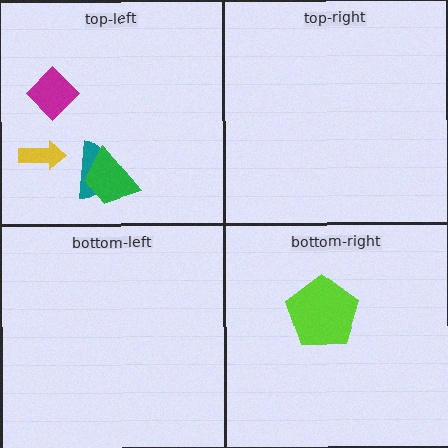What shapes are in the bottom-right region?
The lime pentagon.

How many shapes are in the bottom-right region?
1.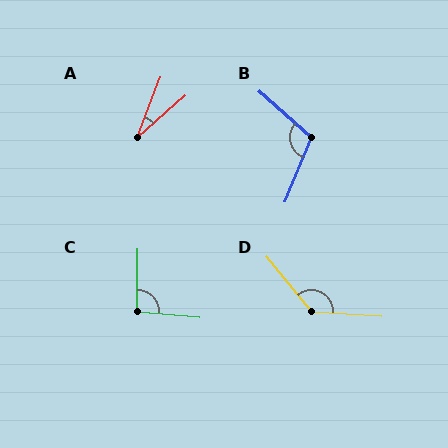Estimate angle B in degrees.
Approximately 109 degrees.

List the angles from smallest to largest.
A (28°), C (94°), B (109°), D (133°).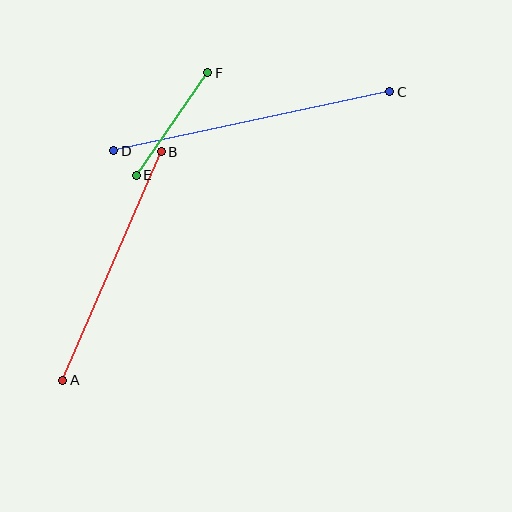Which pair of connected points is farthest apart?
Points C and D are farthest apart.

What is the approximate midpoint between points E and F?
The midpoint is at approximately (172, 124) pixels.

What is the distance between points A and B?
The distance is approximately 249 pixels.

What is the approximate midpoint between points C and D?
The midpoint is at approximately (252, 121) pixels.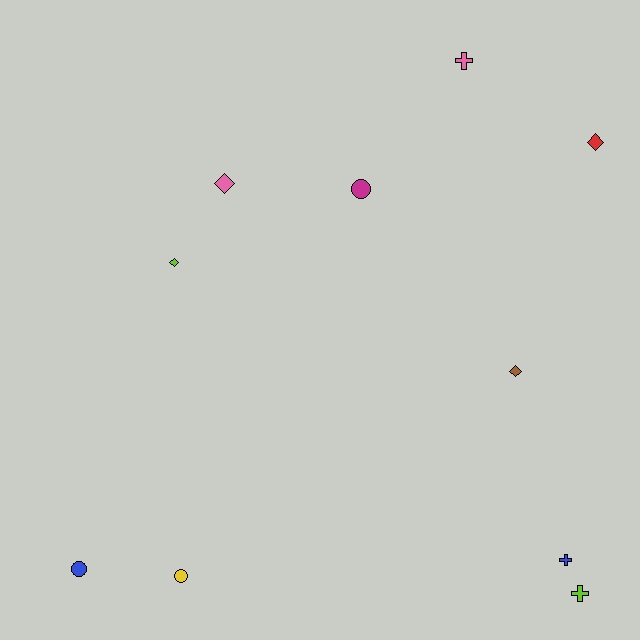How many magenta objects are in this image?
There is 1 magenta object.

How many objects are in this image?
There are 10 objects.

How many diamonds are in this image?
There are 4 diamonds.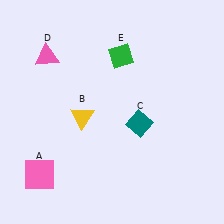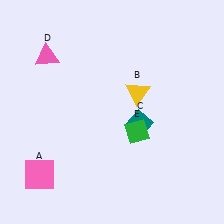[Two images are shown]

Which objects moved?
The objects that moved are: the yellow triangle (B), the green diamond (E).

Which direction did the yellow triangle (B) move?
The yellow triangle (B) moved right.